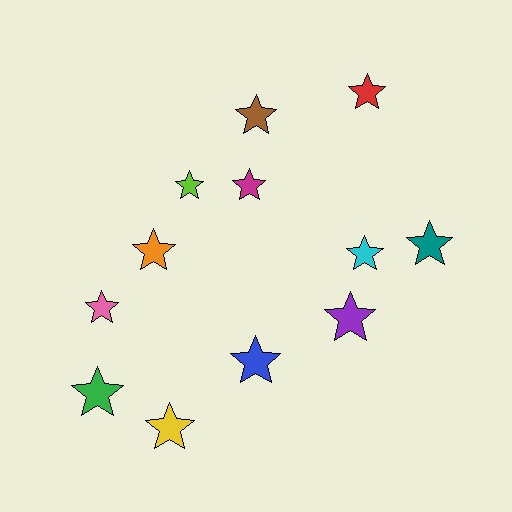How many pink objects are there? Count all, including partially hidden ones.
There is 1 pink object.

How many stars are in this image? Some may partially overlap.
There are 12 stars.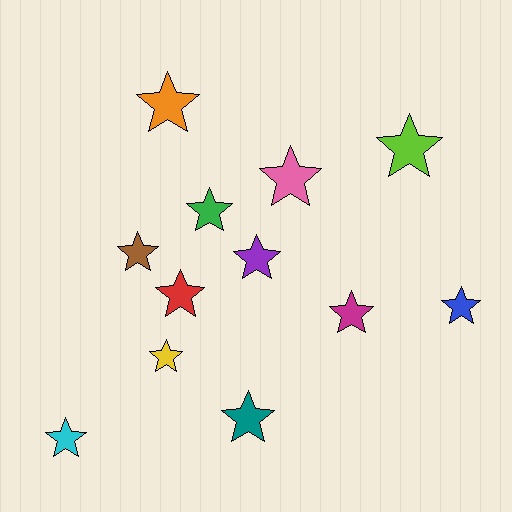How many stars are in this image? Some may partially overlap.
There are 12 stars.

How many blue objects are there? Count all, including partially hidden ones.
There is 1 blue object.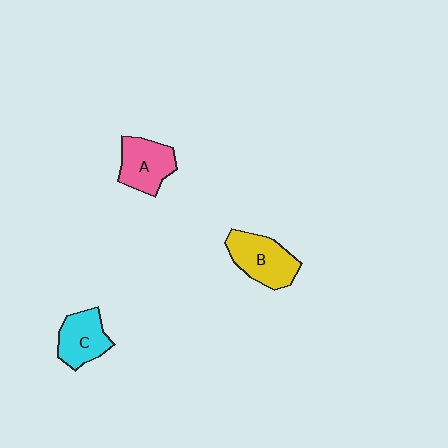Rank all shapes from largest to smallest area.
From largest to smallest: B (yellow), A (pink), C (cyan).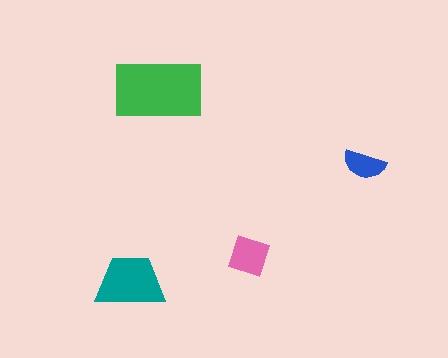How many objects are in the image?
There are 4 objects in the image.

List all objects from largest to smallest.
The green rectangle, the teal trapezoid, the pink square, the blue semicircle.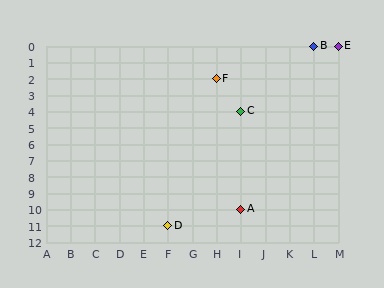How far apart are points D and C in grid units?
Points D and C are 3 columns and 7 rows apart (about 7.6 grid units diagonally).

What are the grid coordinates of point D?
Point D is at grid coordinates (F, 11).